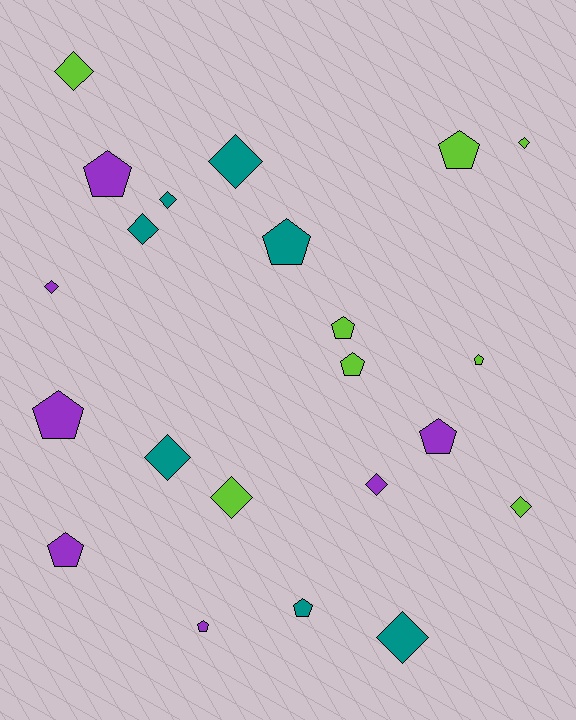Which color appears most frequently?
Lime, with 8 objects.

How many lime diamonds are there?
There are 4 lime diamonds.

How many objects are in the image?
There are 22 objects.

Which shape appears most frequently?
Diamond, with 11 objects.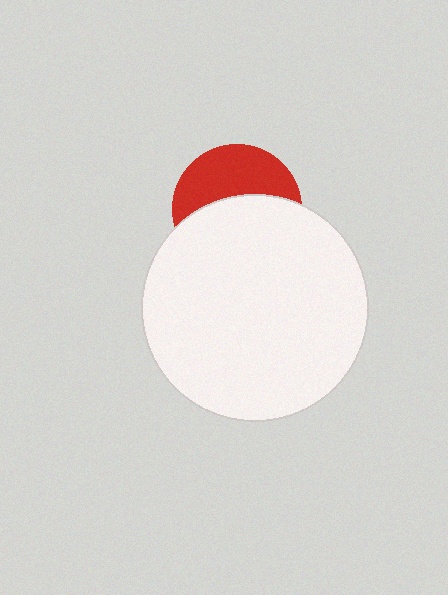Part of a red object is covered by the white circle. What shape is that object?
It is a circle.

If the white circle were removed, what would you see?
You would see the complete red circle.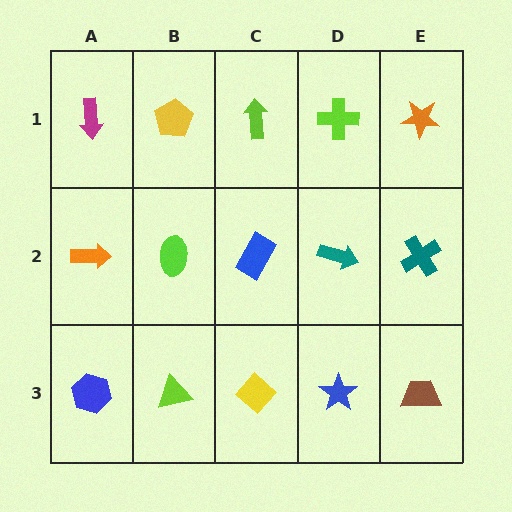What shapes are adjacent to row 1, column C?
A blue rectangle (row 2, column C), a yellow pentagon (row 1, column B), a lime cross (row 1, column D).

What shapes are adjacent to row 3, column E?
A teal cross (row 2, column E), a blue star (row 3, column D).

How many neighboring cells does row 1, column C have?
3.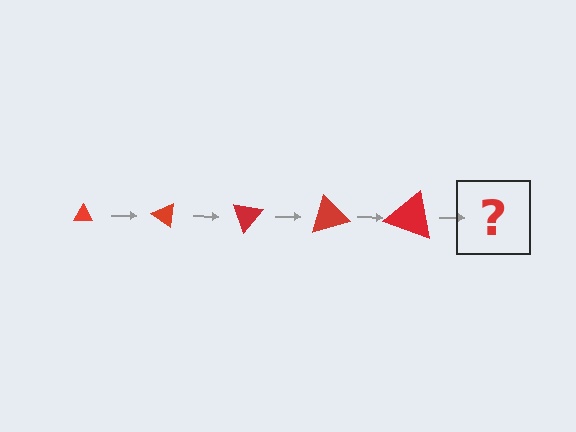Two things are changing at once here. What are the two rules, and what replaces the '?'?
The two rules are that the triangle grows larger each step and it rotates 35 degrees each step. The '?' should be a triangle, larger than the previous one and rotated 175 degrees from the start.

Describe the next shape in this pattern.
It should be a triangle, larger than the previous one and rotated 175 degrees from the start.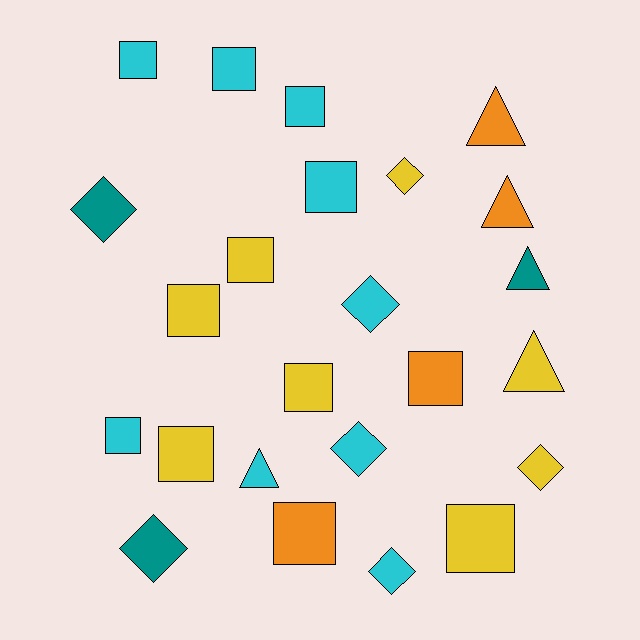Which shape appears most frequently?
Square, with 12 objects.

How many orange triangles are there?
There are 2 orange triangles.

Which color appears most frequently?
Cyan, with 9 objects.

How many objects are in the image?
There are 24 objects.